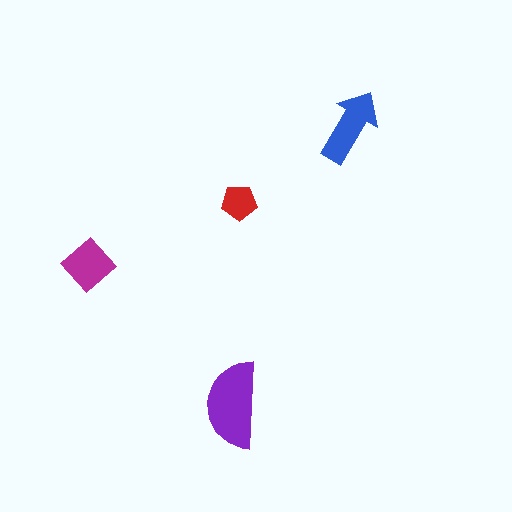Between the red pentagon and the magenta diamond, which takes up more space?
The magenta diamond.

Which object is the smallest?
The red pentagon.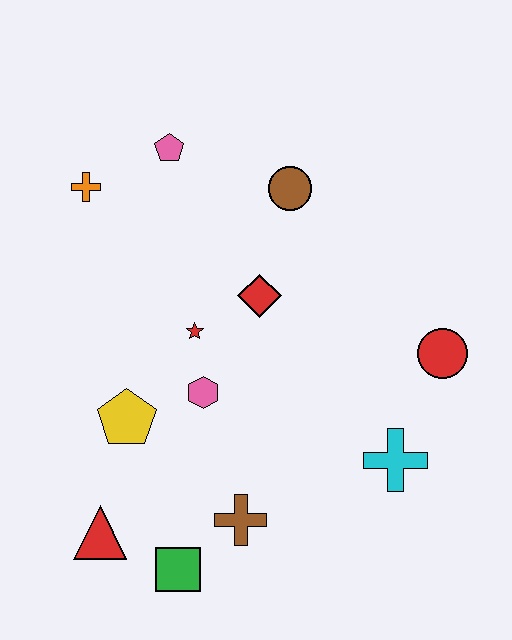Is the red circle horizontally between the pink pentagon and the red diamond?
No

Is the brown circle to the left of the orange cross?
No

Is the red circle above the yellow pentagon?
Yes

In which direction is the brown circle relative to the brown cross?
The brown circle is above the brown cross.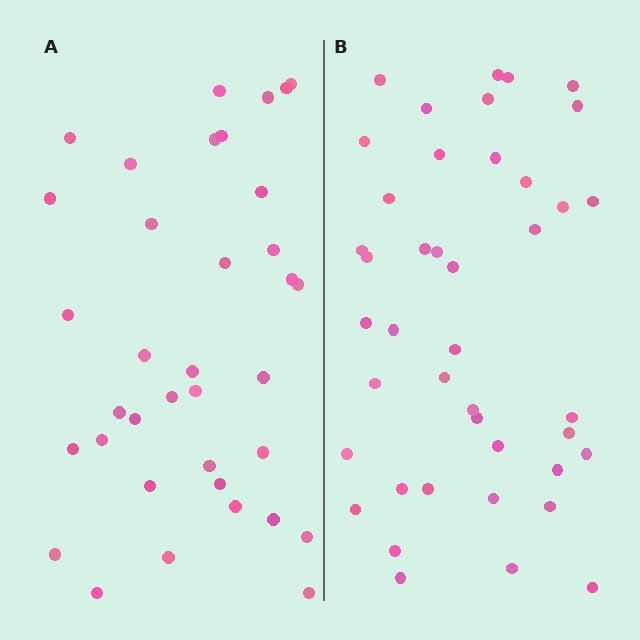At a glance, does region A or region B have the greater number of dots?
Region B (the right region) has more dots.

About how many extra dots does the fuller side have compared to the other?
Region B has about 6 more dots than region A.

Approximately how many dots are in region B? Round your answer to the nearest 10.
About 40 dots. (The exact count is 42, which rounds to 40.)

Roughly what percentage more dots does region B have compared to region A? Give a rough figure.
About 15% more.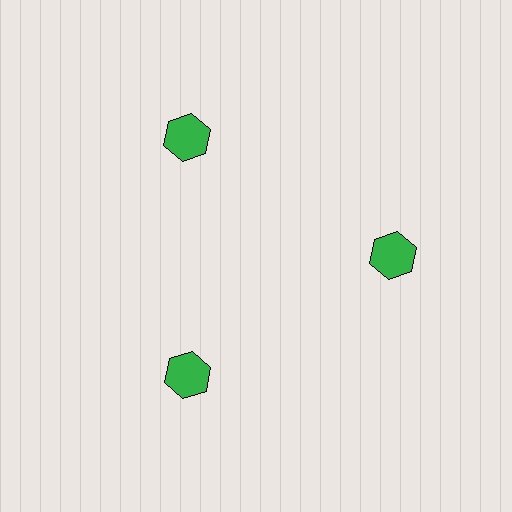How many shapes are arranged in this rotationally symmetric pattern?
There are 3 shapes, arranged in 3 groups of 1.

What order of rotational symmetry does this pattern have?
This pattern has 3-fold rotational symmetry.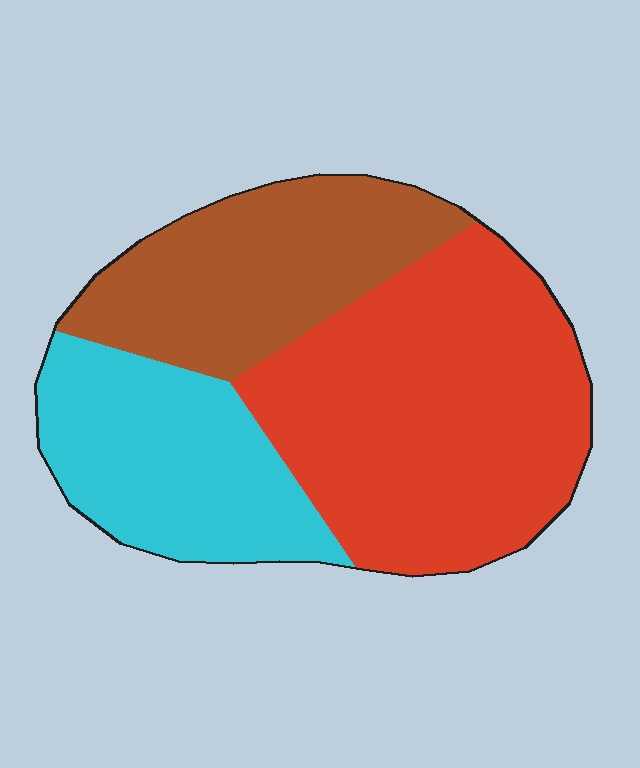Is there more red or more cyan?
Red.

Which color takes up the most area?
Red, at roughly 45%.